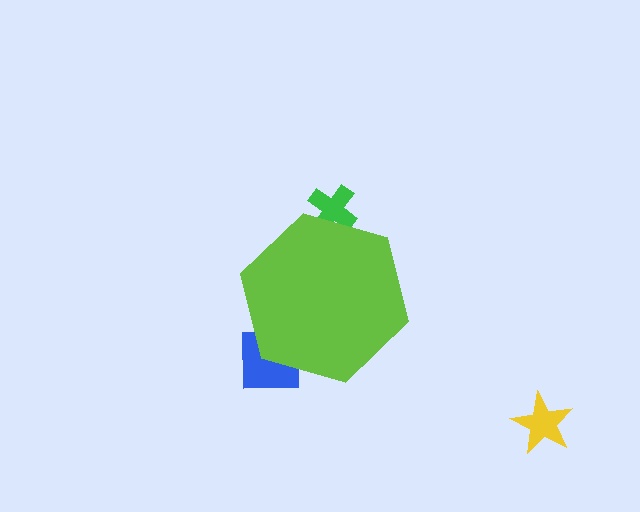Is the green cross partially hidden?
Yes, the green cross is partially hidden behind the lime hexagon.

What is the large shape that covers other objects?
A lime hexagon.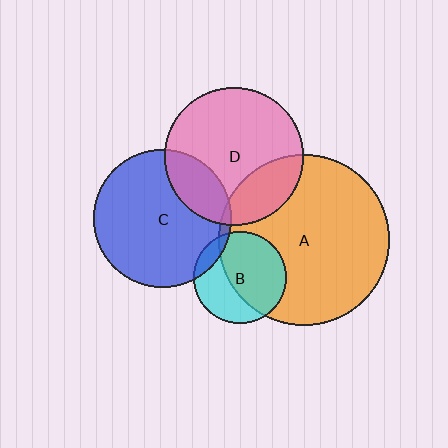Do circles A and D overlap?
Yes.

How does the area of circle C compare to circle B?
Approximately 2.2 times.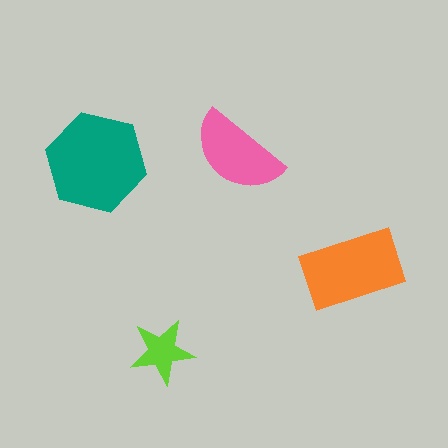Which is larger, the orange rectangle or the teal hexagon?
The teal hexagon.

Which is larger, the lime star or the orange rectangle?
The orange rectangle.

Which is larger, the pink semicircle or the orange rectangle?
The orange rectangle.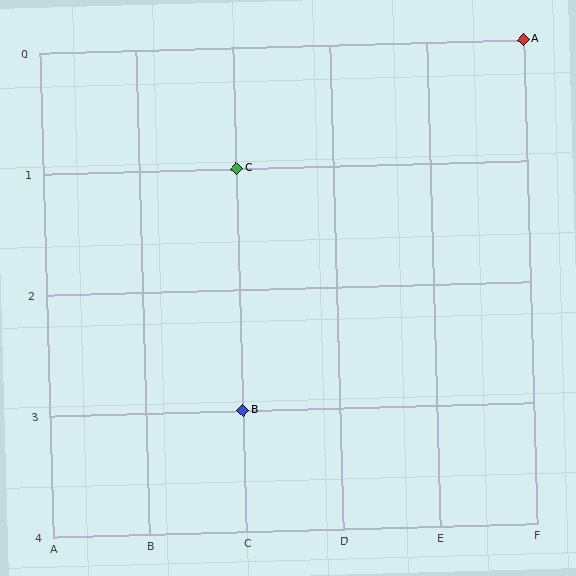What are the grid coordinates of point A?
Point A is at grid coordinates (F, 0).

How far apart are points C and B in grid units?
Points C and B are 2 rows apart.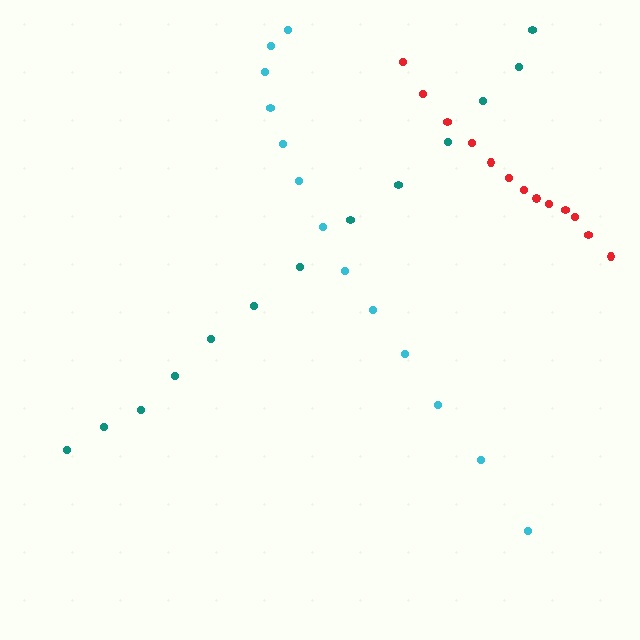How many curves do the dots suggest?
There are 3 distinct paths.